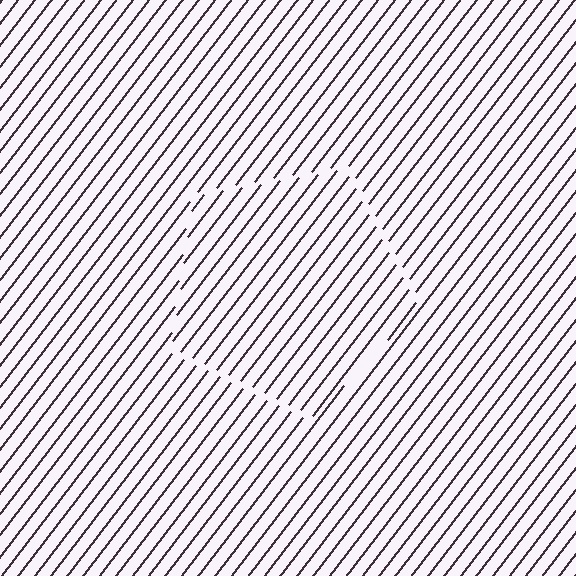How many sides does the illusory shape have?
5 sides — the line-ends trace a pentagon.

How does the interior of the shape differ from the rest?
The interior of the shape contains the same grating, shifted by half a period — the contour is defined by the phase discontinuity where line-ends from the inner and outer gratings abut.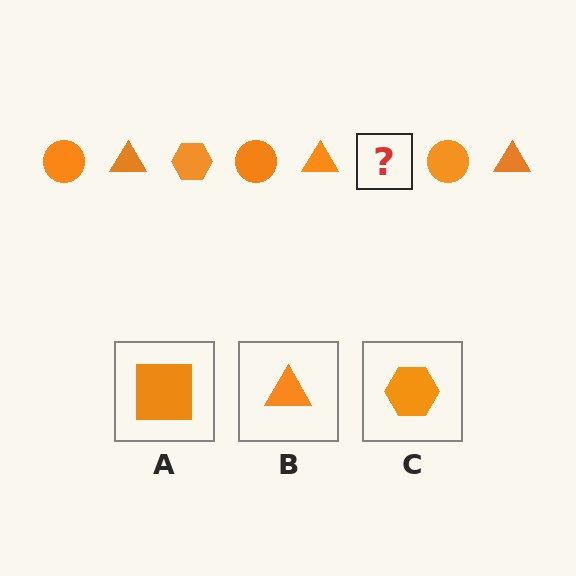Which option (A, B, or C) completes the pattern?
C.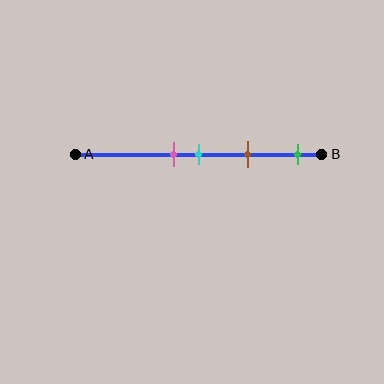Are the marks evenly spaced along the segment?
No, the marks are not evenly spaced.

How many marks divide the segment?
There are 4 marks dividing the segment.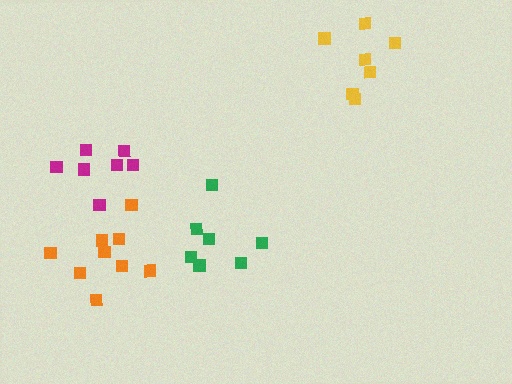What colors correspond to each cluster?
The clusters are colored: orange, magenta, green, yellow.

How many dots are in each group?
Group 1: 9 dots, Group 2: 7 dots, Group 3: 7 dots, Group 4: 7 dots (30 total).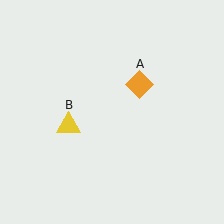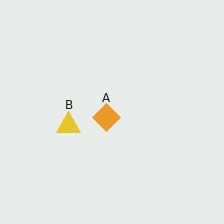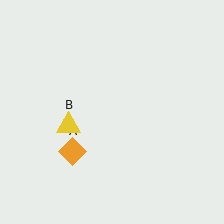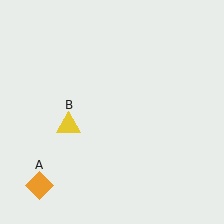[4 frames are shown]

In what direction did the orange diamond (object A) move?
The orange diamond (object A) moved down and to the left.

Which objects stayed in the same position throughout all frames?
Yellow triangle (object B) remained stationary.